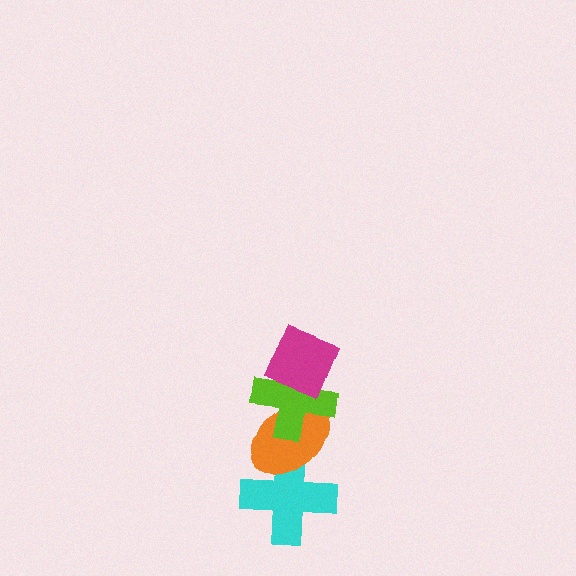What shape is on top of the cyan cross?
The orange ellipse is on top of the cyan cross.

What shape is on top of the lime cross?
The magenta diamond is on top of the lime cross.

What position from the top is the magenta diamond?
The magenta diamond is 1st from the top.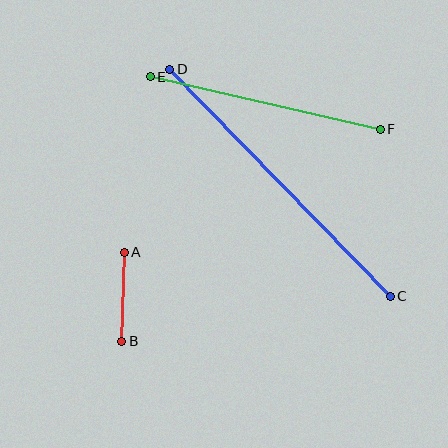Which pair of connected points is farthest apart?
Points C and D are farthest apart.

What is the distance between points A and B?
The distance is approximately 89 pixels.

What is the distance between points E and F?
The distance is approximately 236 pixels.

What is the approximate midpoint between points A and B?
The midpoint is at approximately (123, 297) pixels.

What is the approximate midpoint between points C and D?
The midpoint is at approximately (280, 183) pixels.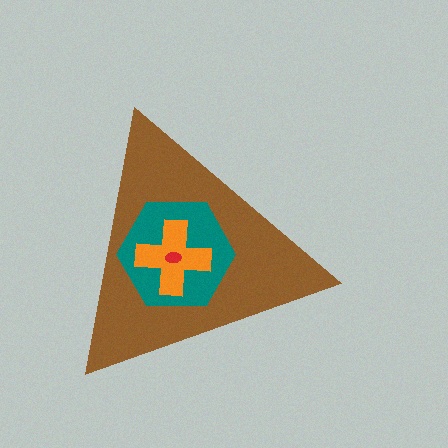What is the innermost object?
The red ellipse.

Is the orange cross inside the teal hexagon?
Yes.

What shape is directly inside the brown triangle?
The teal hexagon.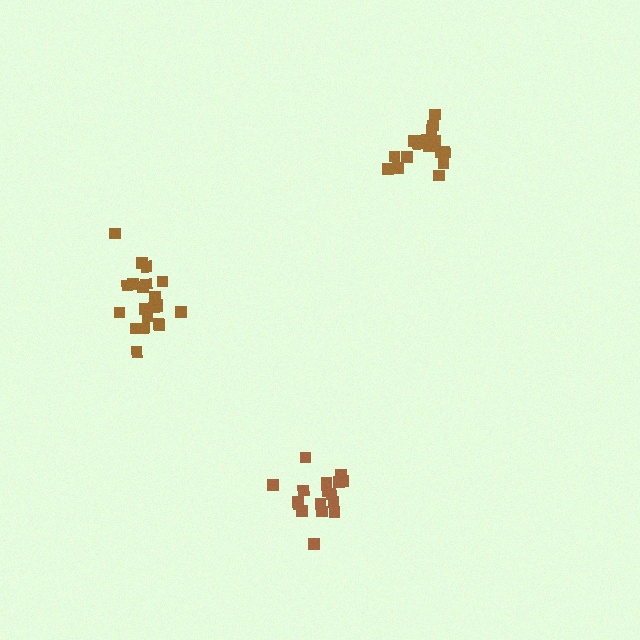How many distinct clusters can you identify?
There are 3 distinct clusters.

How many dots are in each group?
Group 1: 18 dots, Group 2: 17 dots, Group 3: 21 dots (56 total).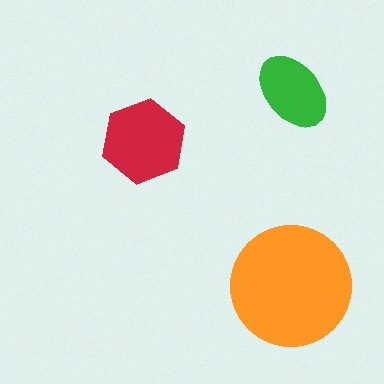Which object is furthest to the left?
The red hexagon is leftmost.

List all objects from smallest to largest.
The green ellipse, the red hexagon, the orange circle.